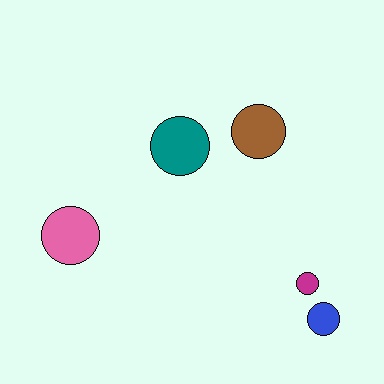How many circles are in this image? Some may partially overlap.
There are 5 circles.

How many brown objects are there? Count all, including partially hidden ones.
There is 1 brown object.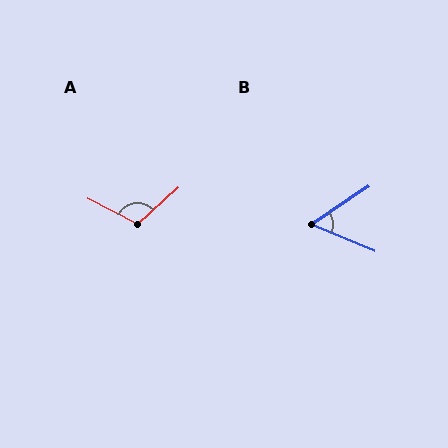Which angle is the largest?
A, at approximately 111 degrees.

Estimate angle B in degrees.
Approximately 56 degrees.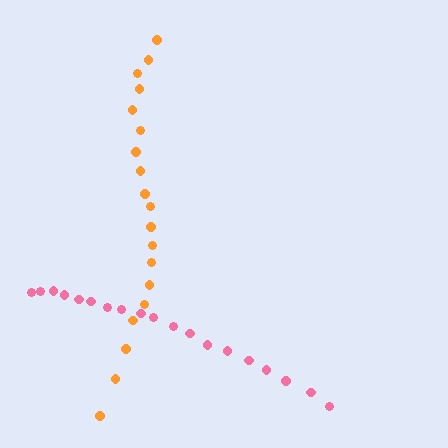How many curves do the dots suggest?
There are 2 distinct paths.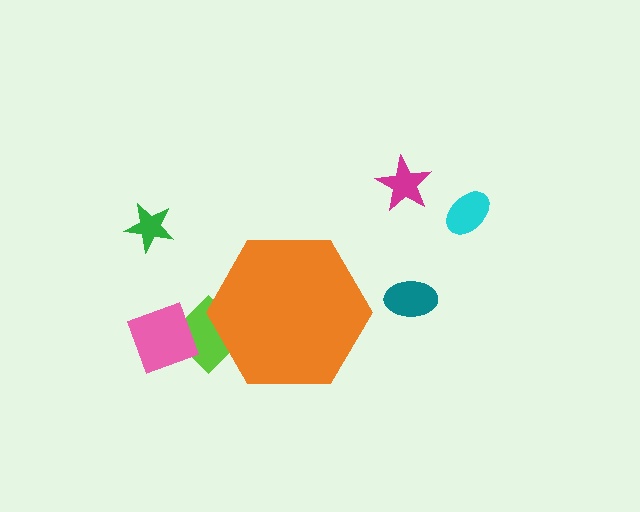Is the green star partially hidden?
No, the green star is fully visible.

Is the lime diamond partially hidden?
Yes, the lime diamond is partially hidden behind the orange hexagon.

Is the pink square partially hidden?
No, the pink square is fully visible.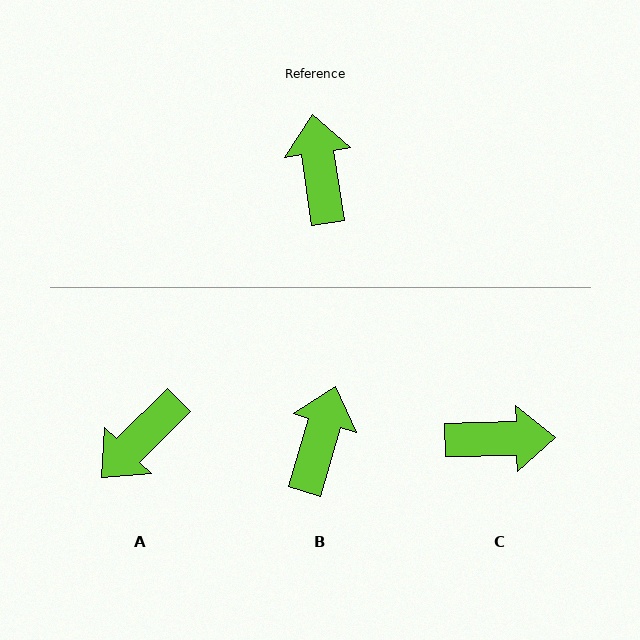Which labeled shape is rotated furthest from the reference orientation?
A, about 127 degrees away.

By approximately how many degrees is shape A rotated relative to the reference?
Approximately 127 degrees counter-clockwise.